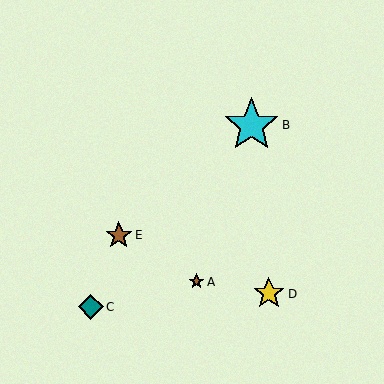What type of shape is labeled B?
Shape B is a cyan star.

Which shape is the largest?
The cyan star (labeled B) is the largest.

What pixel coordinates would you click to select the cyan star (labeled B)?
Click at (252, 125) to select the cyan star B.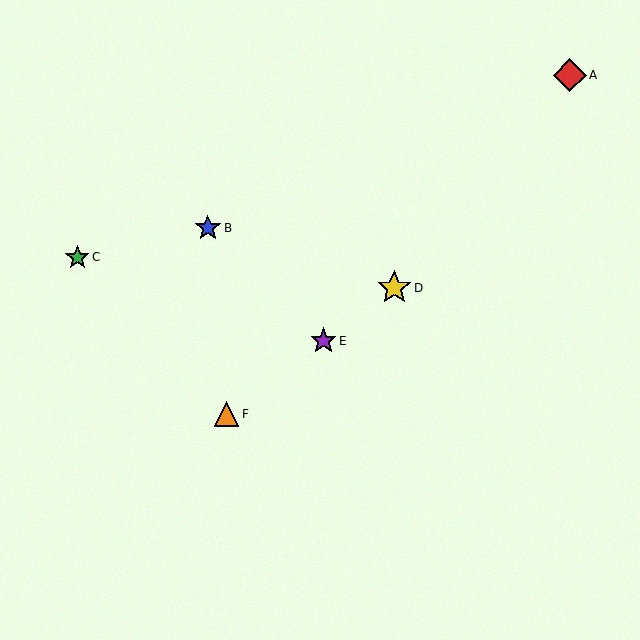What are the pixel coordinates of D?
Object D is at (394, 288).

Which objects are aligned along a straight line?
Objects D, E, F are aligned along a straight line.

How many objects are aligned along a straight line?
3 objects (D, E, F) are aligned along a straight line.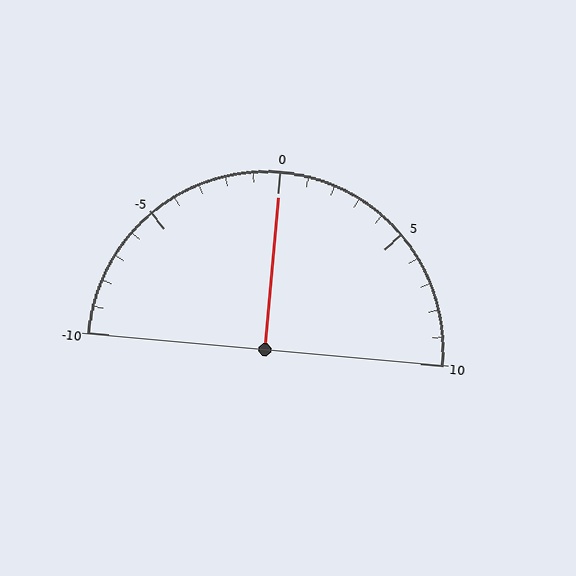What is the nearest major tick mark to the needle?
The nearest major tick mark is 0.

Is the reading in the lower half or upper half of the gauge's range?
The reading is in the upper half of the range (-10 to 10).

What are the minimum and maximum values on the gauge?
The gauge ranges from -10 to 10.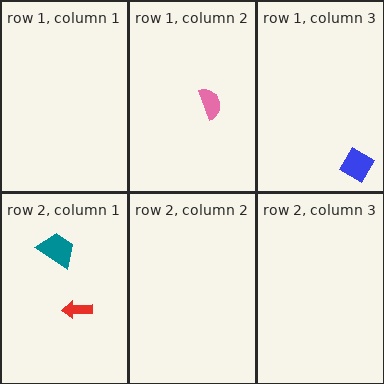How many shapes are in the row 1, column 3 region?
1.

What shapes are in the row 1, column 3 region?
The blue diamond.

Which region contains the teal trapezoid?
The row 2, column 1 region.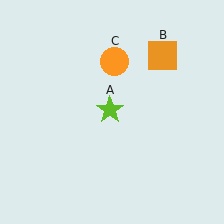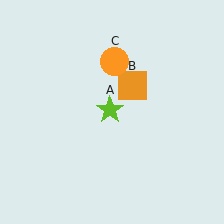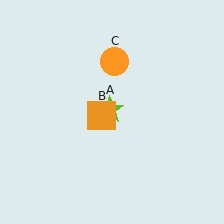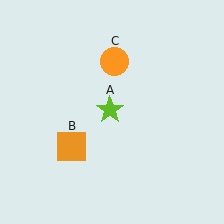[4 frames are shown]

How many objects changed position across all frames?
1 object changed position: orange square (object B).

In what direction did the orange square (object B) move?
The orange square (object B) moved down and to the left.